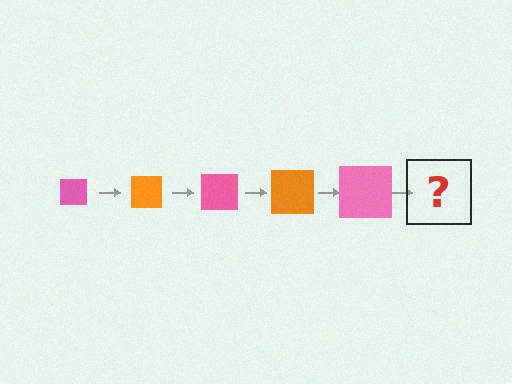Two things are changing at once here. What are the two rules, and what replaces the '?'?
The two rules are that the square grows larger each step and the color cycles through pink and orange. The '?' should be an orange square, larger than the previous one.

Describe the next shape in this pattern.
It should be an orange square, larger than the previous one.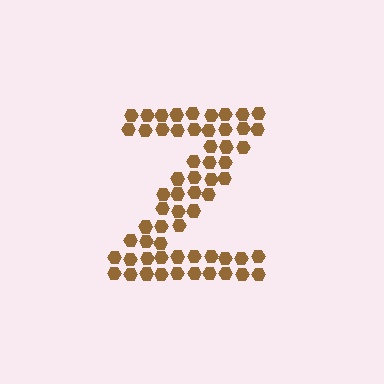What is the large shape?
The large shape is the letter Z.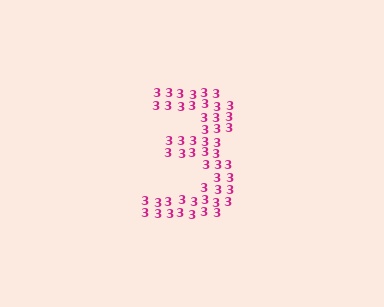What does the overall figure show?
The overall figure shows the digit 3.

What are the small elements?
The small elements are digit 3's.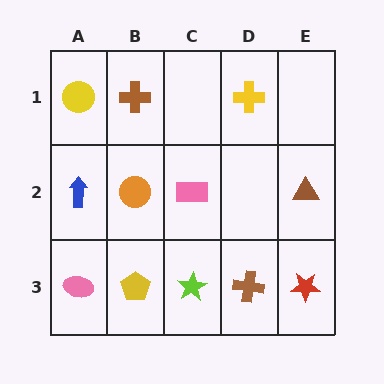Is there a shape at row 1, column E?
No, that cell is empty.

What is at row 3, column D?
A brown cross.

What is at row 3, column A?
A pink ellipse.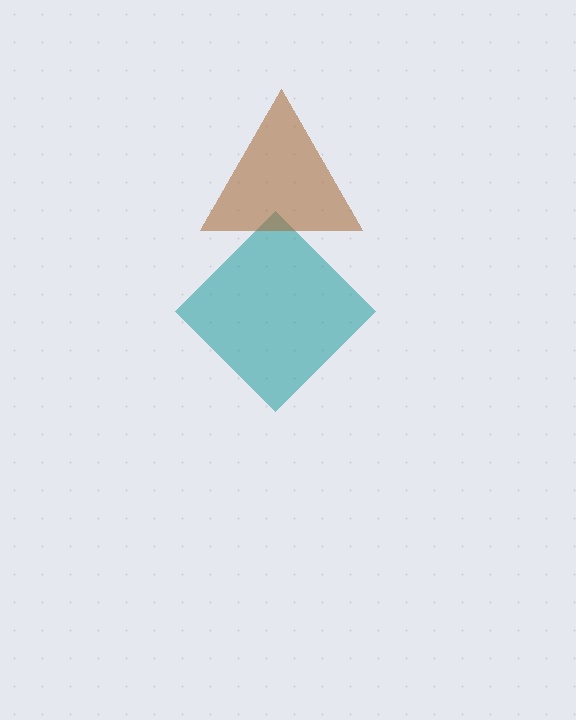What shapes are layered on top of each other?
The layered shapes are: a teal diamond, a brown triangle.